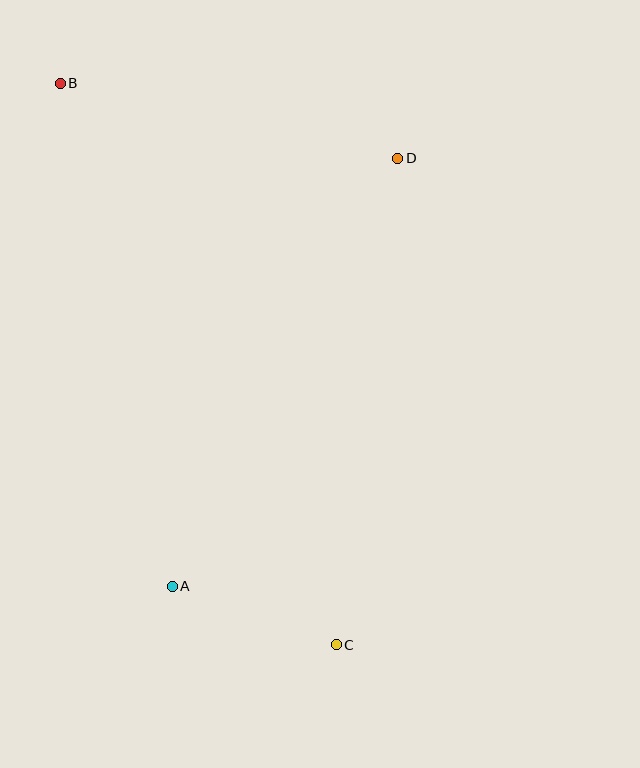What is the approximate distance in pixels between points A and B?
The distance between A and B is approximately 515 pixels.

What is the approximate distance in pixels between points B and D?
The distance between B and D is approximately 345 pixels.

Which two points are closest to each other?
Points A and C are closest to each other.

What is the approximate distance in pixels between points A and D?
The distance between A and D is approximately 484 pixels.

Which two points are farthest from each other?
Points B and C are farthest from each other.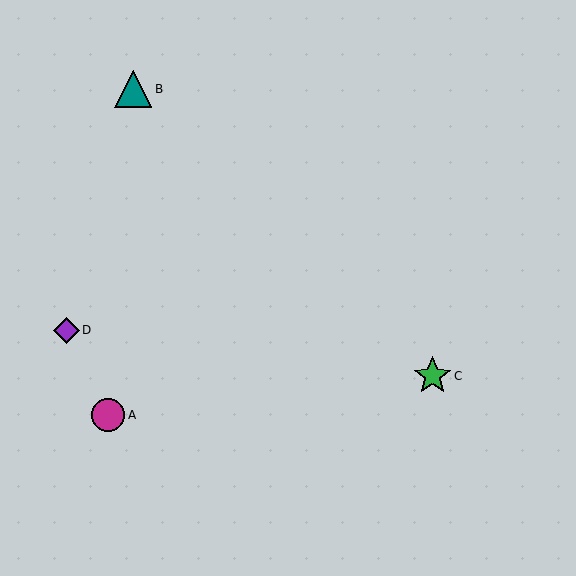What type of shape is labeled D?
Shape D is a purple diamond.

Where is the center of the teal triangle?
The center of the teal triangle is at (133, 89).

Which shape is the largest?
The green star (labeled C) is the largest.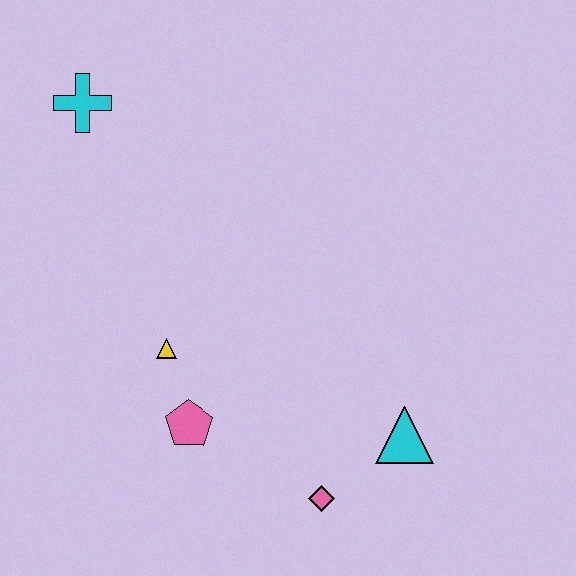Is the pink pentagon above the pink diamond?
Yes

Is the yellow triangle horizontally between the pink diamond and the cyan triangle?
No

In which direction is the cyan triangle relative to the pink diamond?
The cyan triangle is to the right of the pink diamond.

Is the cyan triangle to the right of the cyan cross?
Yes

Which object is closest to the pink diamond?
The cyan triangle is closest to the pink diamond.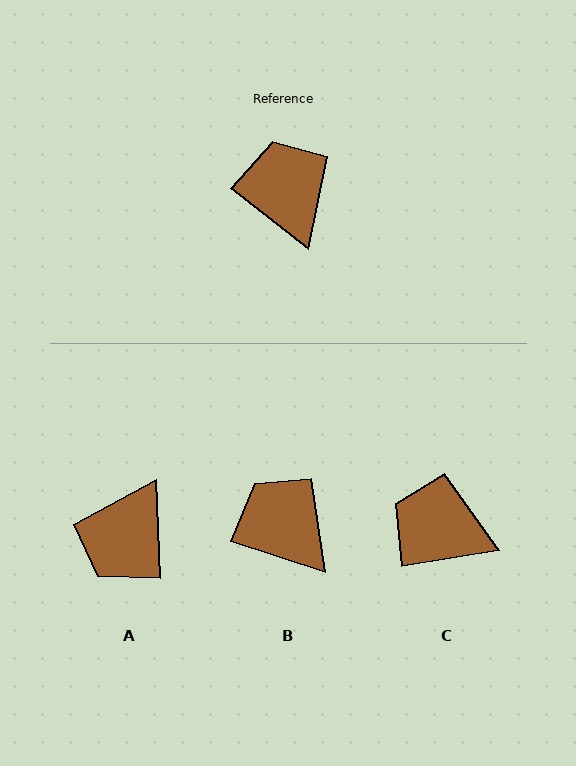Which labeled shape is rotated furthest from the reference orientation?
A, about 130 degrees away.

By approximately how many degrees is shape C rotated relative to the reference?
Approximately 47 degrees counter-clockwise.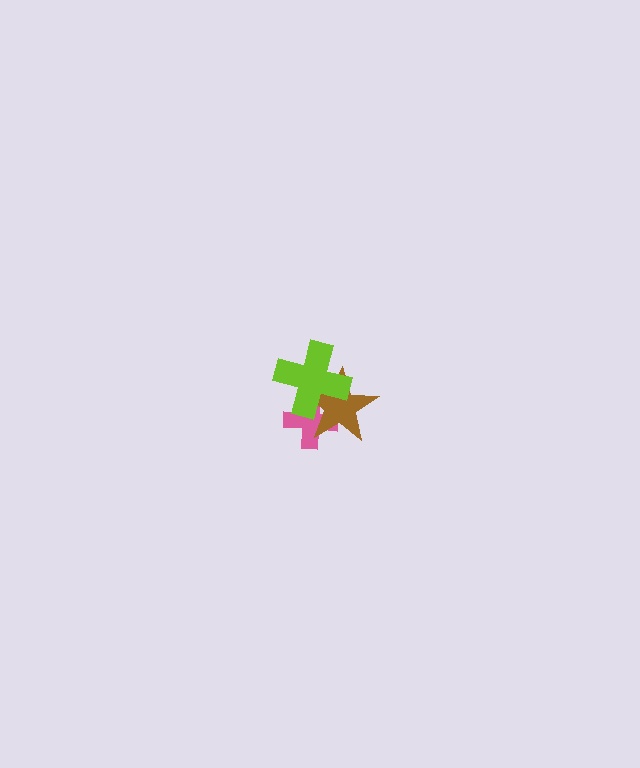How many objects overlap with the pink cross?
2 objects overlap with the pink cross.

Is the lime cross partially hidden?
No, no other shape covers it.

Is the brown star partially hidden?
Yes, it is partially covered by another shape.